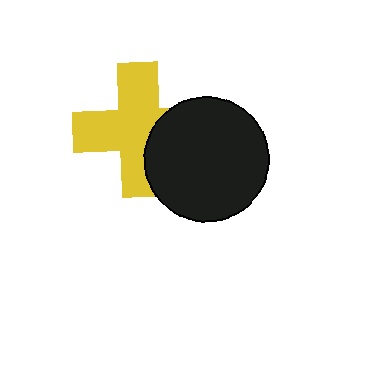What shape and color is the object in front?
The object in front is a black circle.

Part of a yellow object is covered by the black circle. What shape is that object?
It is a cross.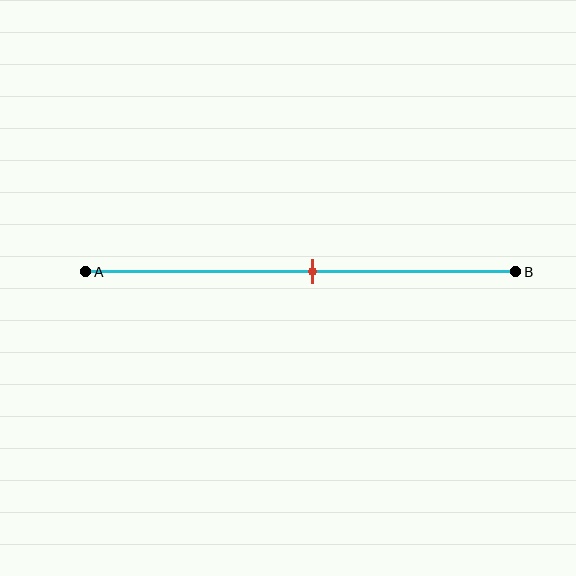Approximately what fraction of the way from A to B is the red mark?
The red mark is approximately 55% of the way from A to B.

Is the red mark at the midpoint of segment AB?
Yes, the mark is approximately at the midpoint.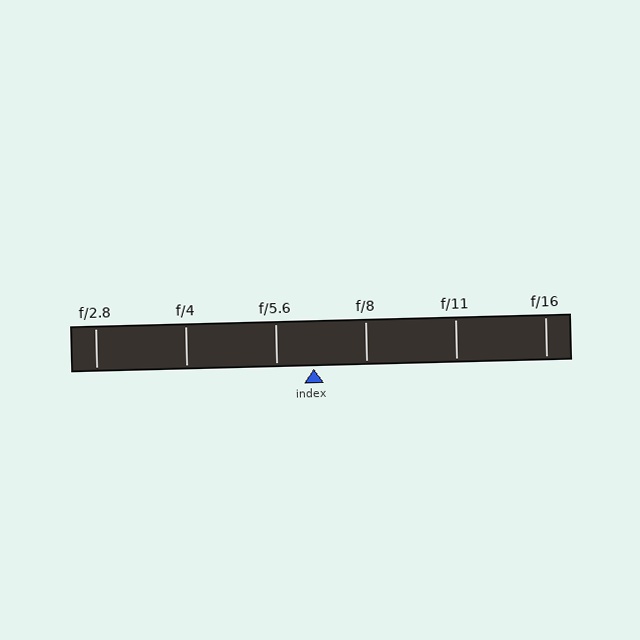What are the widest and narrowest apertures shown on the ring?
The widest aperture shown is f/2.8 and the narrowest is f/16.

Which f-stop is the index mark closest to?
The index mark is closest to f/5.6.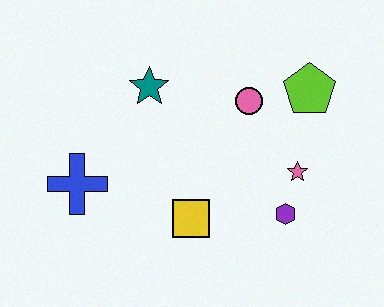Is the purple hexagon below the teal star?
Yes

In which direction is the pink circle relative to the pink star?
The pink circle is above the pink star.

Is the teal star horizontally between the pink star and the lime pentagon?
No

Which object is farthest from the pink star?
The blue cross is farthest from the pink star.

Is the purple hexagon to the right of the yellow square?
Yes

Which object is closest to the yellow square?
The purple hexagon is closest to the yellow square.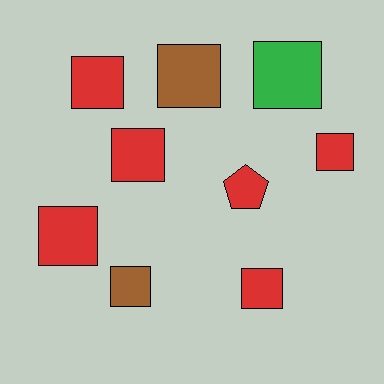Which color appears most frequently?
Red, with 6 objects.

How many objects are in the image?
There are 9 objects.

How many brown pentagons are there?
There are no brown pentagons.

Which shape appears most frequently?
Square, with 8 objects.